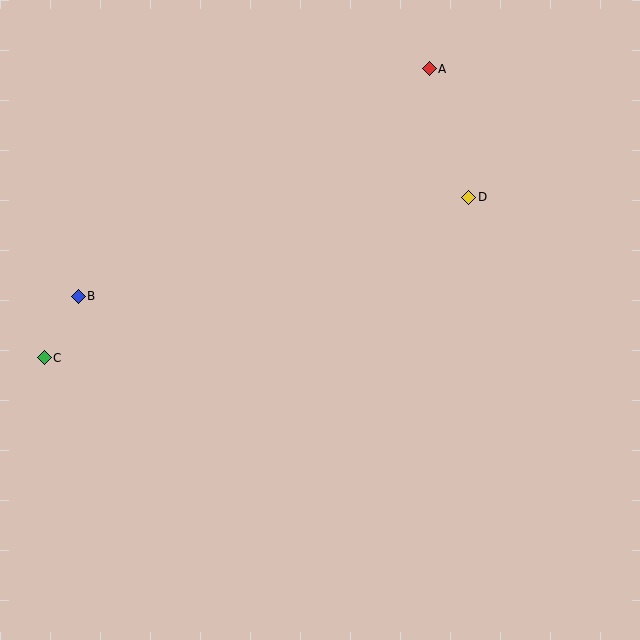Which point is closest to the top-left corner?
Point B is closest to the top-left corner.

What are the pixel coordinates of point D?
Point D is at (469, 197).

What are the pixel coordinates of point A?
Point A is at (429, 69).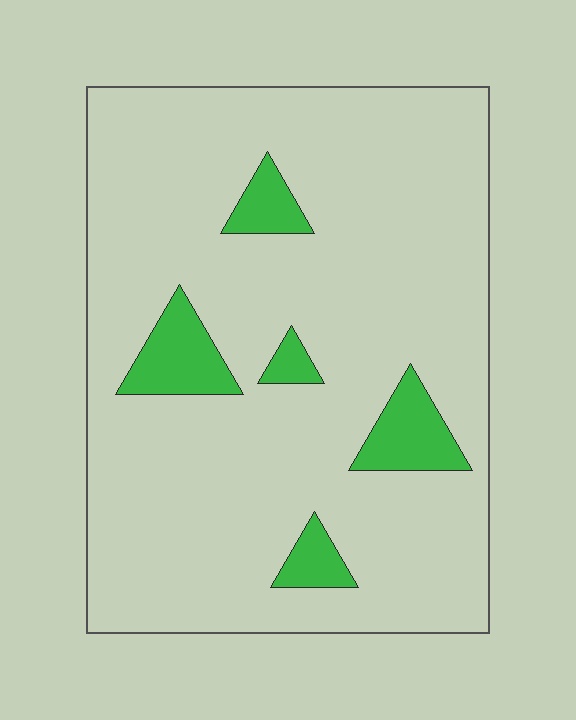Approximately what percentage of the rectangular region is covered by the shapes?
Approximately 10%.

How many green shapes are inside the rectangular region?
5.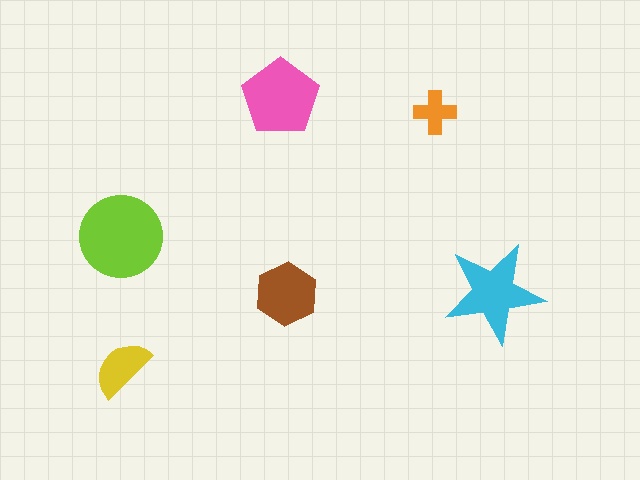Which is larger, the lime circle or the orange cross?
The lime circle.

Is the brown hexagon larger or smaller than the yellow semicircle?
Larger.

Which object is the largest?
The lime circle.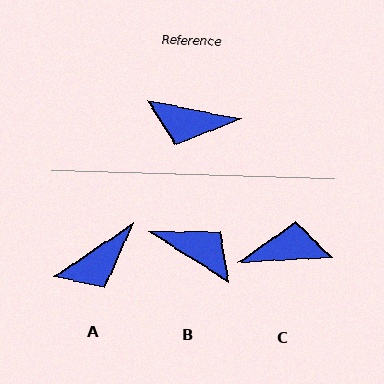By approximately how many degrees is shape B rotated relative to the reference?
Approximately 159 degrees counter-clockwise.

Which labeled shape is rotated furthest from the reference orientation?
C, about 165 degrees away.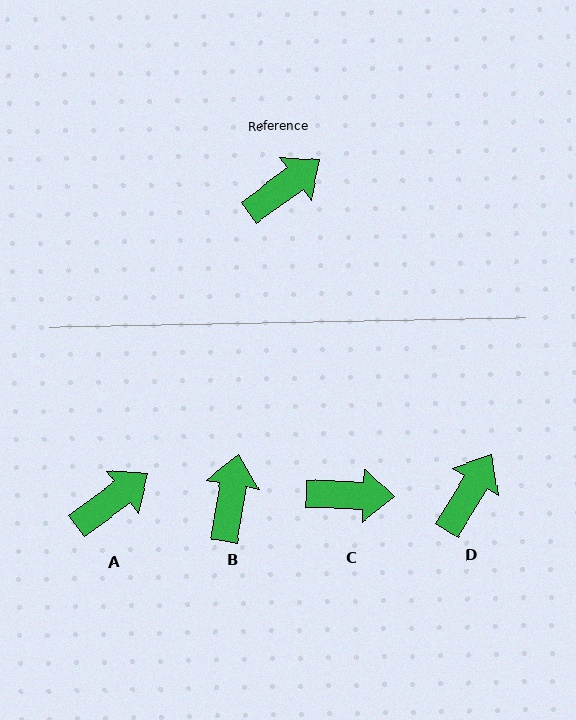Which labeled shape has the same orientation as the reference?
A.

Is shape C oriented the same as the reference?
No, it is off by about 39 degrees.